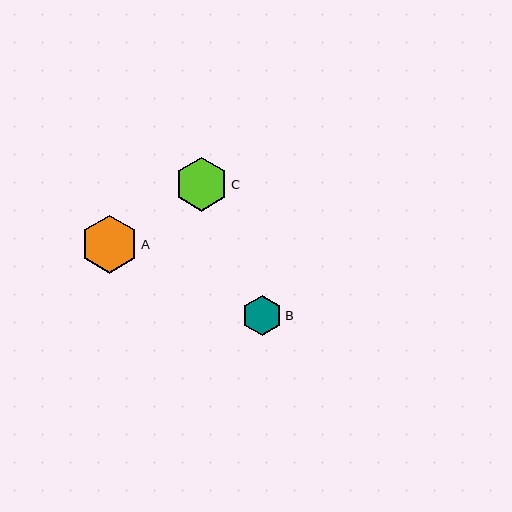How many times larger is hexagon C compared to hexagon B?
Hexagon C is approximately 1.3 times the size of hexagon B.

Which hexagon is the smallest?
Hexagon B is the smallest with a size of approximately 40 pixels.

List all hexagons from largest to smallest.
From largest to smallest: A, C, B.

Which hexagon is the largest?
Hexagon A is the largest with a size of approximately 58 pixels.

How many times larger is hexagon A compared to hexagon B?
Hexagon A is approximately 1.4 times the size of hexagon B.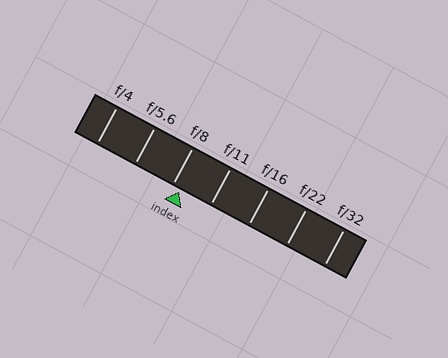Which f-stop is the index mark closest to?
The index mark is closest to f/8.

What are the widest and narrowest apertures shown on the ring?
The widest aperture shown is f/4 and the narrowest is f/32.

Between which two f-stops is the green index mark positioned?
The index mark is between f/8 and f/11.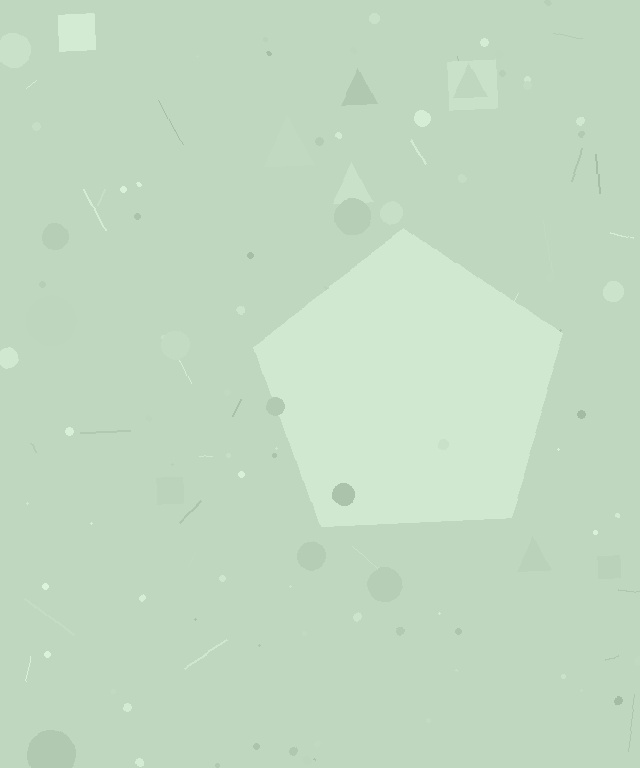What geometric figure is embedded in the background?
A pentagon is embedded in the background.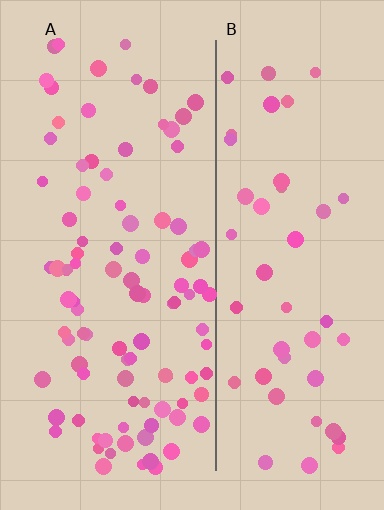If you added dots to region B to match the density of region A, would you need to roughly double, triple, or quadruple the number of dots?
Approximately double.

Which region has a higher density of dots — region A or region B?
A (the left).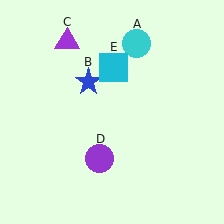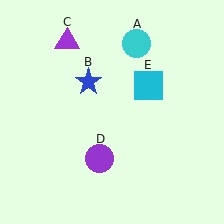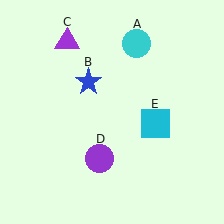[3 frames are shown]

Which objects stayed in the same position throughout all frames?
Cyan circle (object A) and blue star (object B) and purple triangle (object C) and purple circle (object D) remained stationary.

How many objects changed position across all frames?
1 object changed position: cyan square (object E).